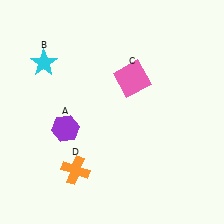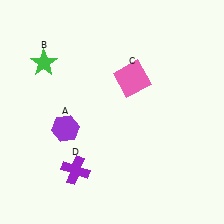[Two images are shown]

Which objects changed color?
B changed from cyan to green. D changed from orange to purple.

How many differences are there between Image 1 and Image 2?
There are 2 differences between the two images.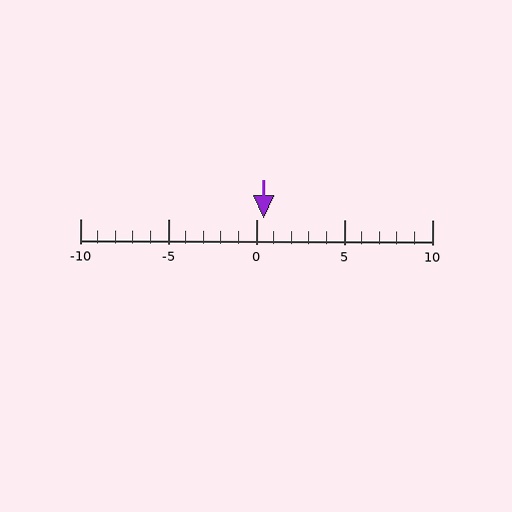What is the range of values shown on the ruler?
The ruler shows values from -10 to 10.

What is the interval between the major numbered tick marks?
The major tick marks are spaced 5 units apart.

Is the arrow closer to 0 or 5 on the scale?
The arrow is closer to 0.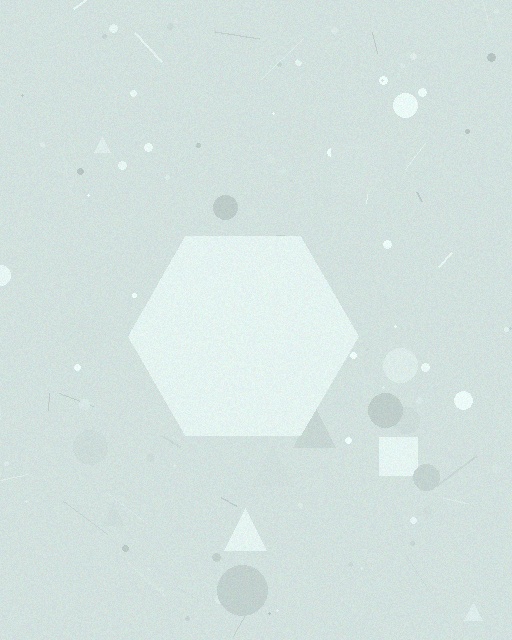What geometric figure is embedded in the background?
A hexagon is embedded in the background.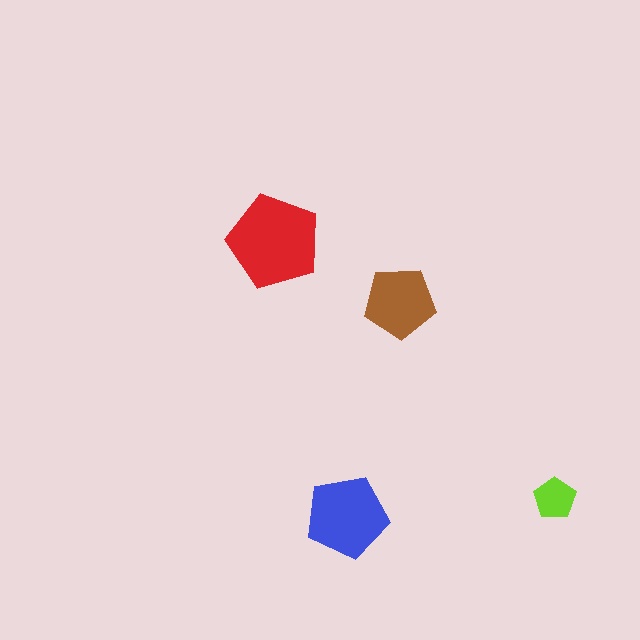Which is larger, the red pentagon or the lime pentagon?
The red one.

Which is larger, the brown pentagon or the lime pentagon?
The brown one.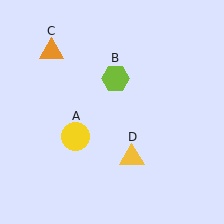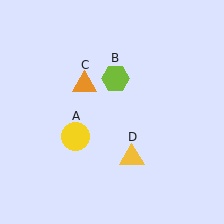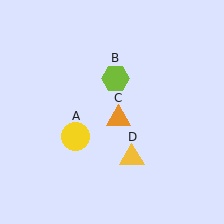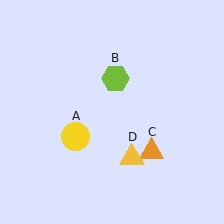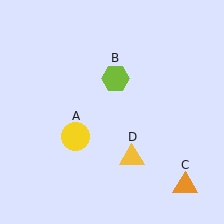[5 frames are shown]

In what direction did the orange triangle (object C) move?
The orange triangle (object C) moved down and to the right.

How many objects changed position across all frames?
1 object changed position: orange triangle (object C).